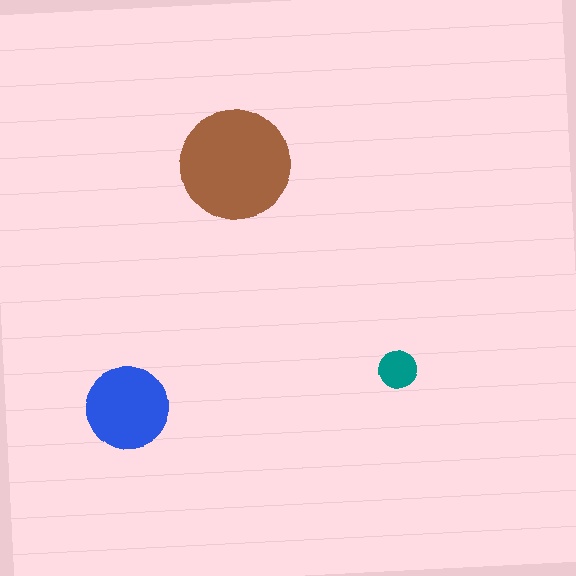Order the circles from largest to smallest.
the brown one, the blue one, the teal one.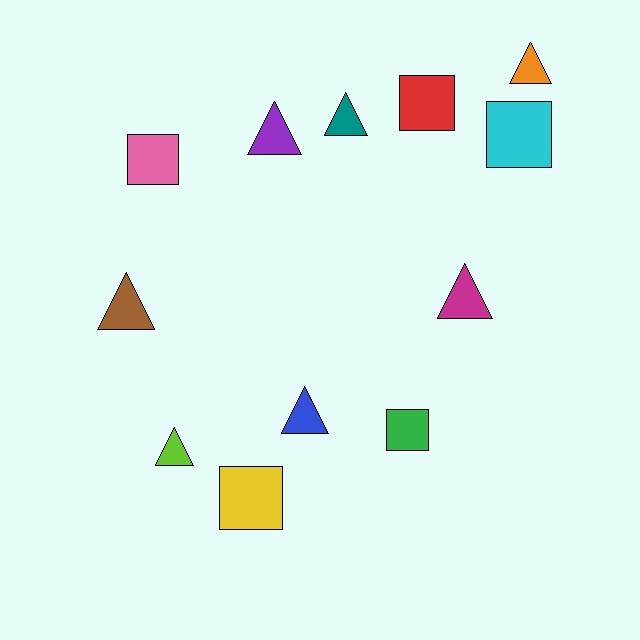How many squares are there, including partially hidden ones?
There are 5 squares.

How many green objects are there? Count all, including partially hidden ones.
There is 1 green object.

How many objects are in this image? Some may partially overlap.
There are 12 objects.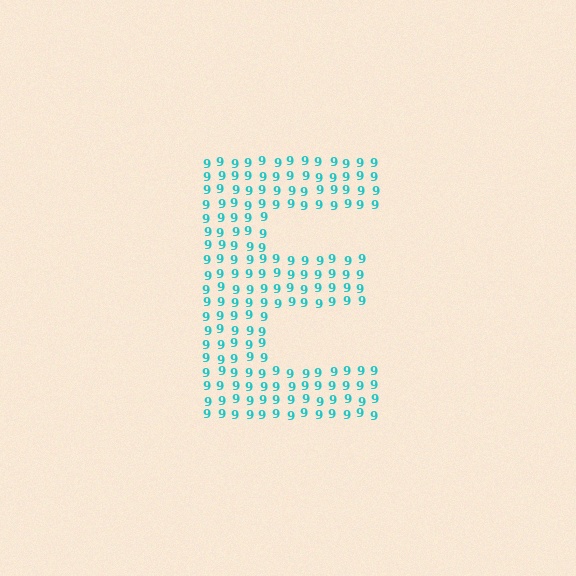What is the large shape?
The large shape is the letter E.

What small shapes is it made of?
It is made of small digit 9's.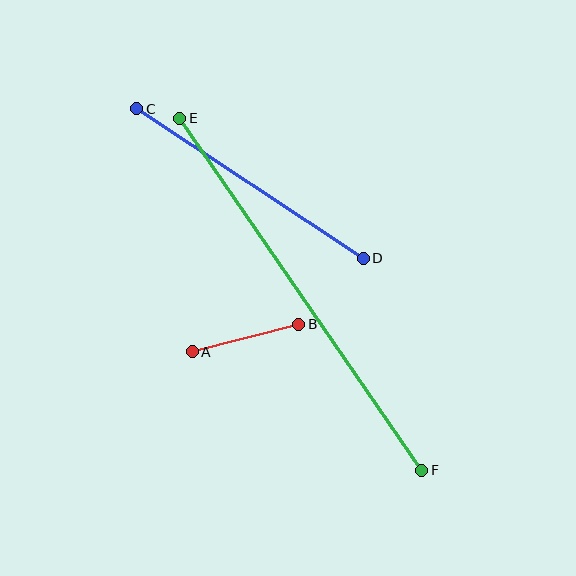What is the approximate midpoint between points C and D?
The midpoint is at approximately (250, 184) pixels.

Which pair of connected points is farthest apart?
Points E and F are farthest apart.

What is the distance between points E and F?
The distance is approximately 427 pixels.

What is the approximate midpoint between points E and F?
The midpoint is at approximately (301, 294) pixels.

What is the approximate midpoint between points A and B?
The midpoint is at approximately (246, 338) pixels.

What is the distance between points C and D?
The distance is approximately 271 pixels.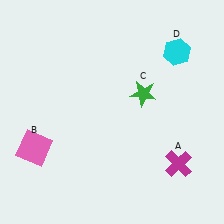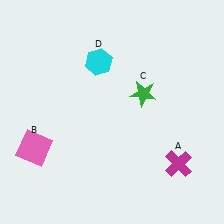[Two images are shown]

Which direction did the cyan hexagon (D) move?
The cyan hexagon (D) moved left.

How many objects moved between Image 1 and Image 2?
1 object moved between the two images.